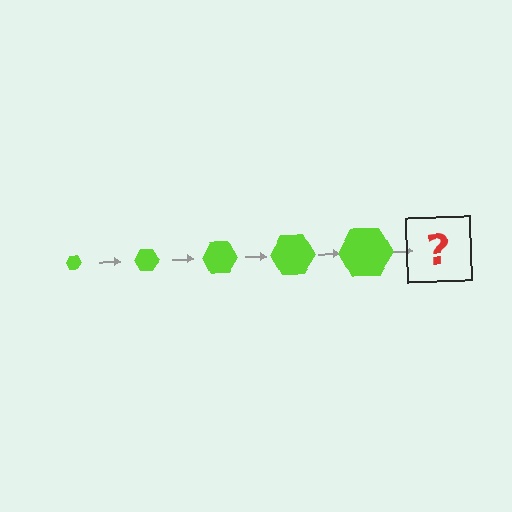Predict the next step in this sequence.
The next step is a lime hexagon, larger than the previous one.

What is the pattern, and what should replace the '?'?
The pattern is that the hexagon gets progressively larger each step. The '?' should be a lime hexagon, larger than the previous one.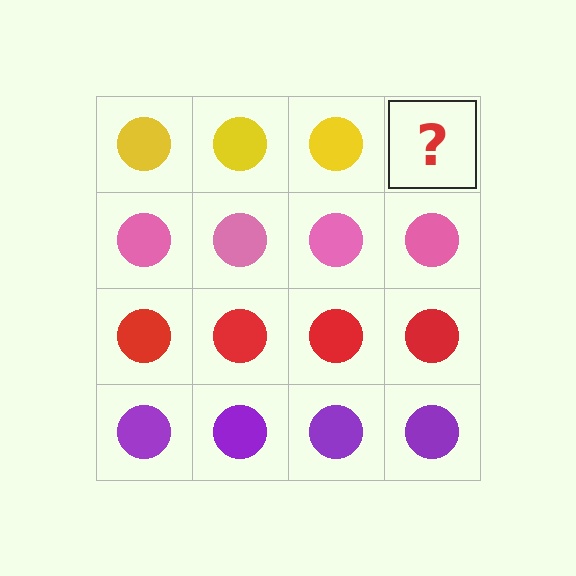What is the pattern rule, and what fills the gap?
The rule is that each row has a consistent color. The gap should be filled with a yellow circle.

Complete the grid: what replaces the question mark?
The question mark should be replaced with a yellow circle.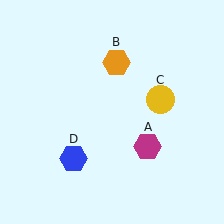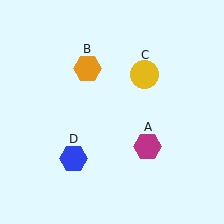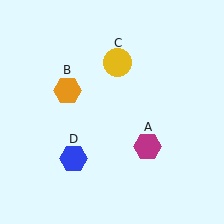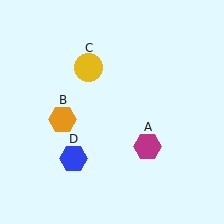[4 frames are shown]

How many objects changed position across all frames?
2 objects changed position: orange hexagon (object B), yellow circle (object C).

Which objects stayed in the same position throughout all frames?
Magenta hexagon (object A) and blue hexagon (object D) remained stationary.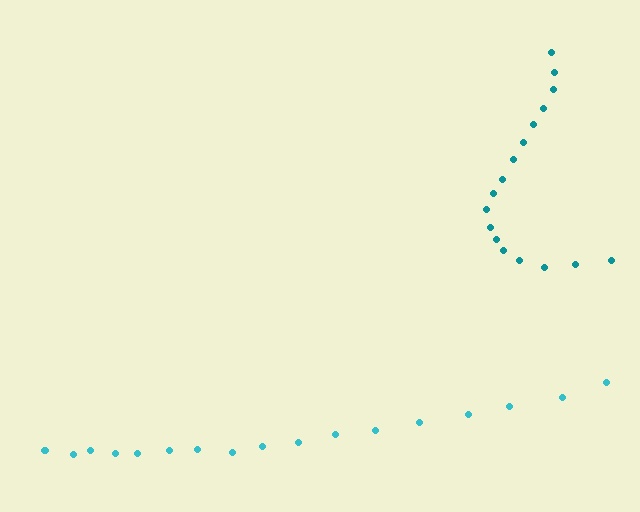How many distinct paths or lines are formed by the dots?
There are 2 distinct paths.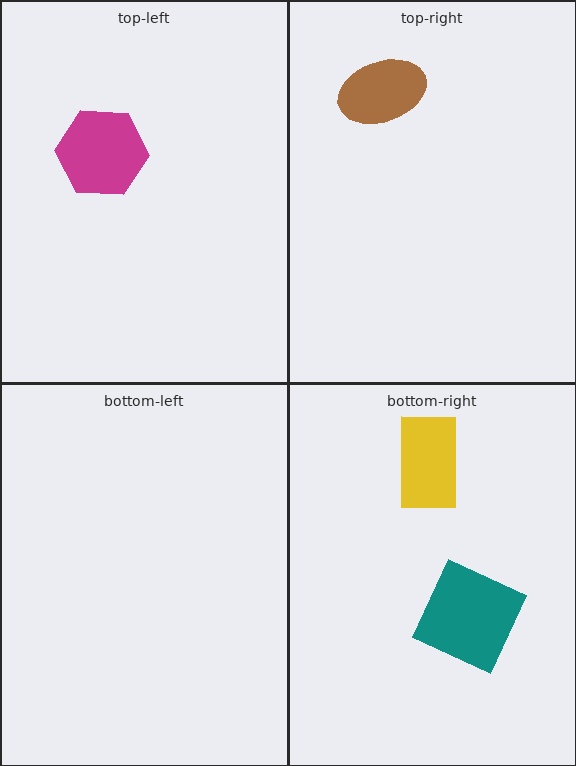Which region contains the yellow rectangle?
The bottom-right region.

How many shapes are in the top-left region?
1.